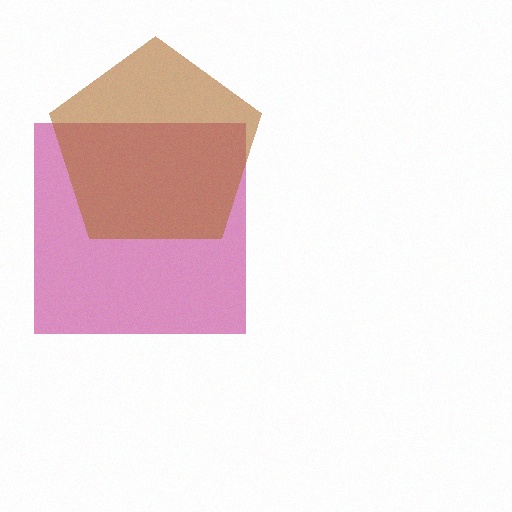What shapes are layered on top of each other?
The layered shapes are: a magenta square, a brown pentagon.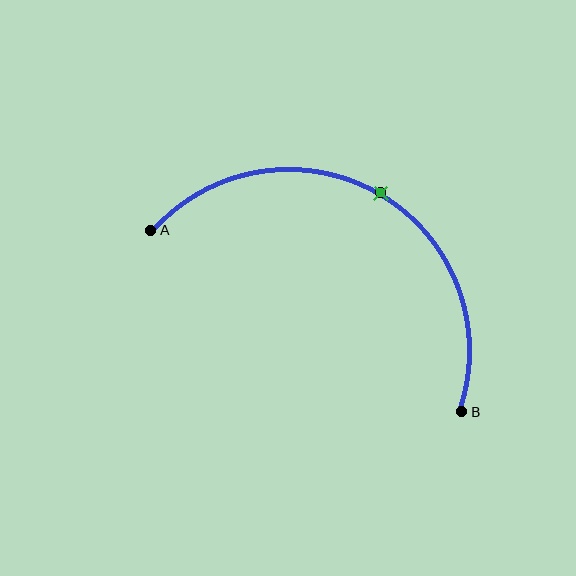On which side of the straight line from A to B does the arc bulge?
The arc bulges above the straight line connecting A and B.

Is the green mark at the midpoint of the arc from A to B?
Yes. The green mark lies on the arc at equal arc-length from both A and B — it is the arc midpoint.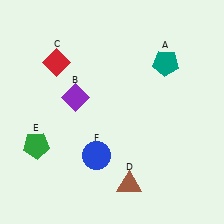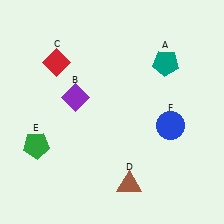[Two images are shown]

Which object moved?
The blue circle (F) moved right.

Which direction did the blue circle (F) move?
The blue circle (F) moved right.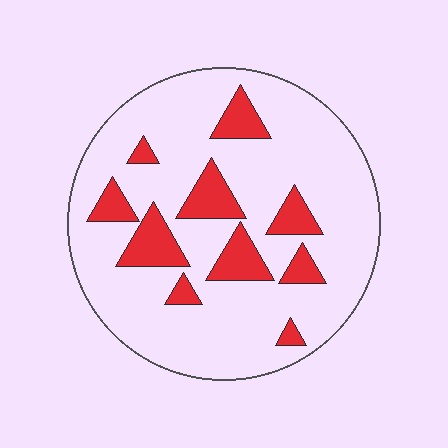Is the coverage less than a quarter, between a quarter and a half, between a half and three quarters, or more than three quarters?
Less than a quarter.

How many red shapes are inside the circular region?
10.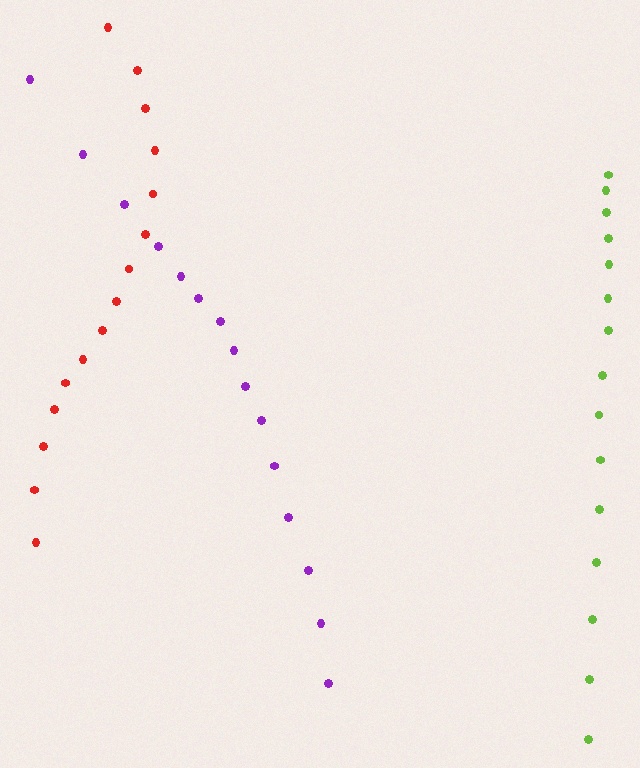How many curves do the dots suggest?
There are 3 distinct paths.